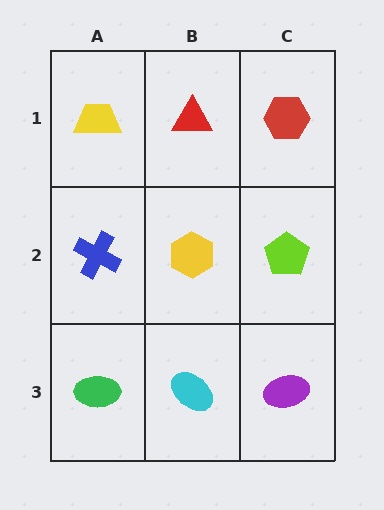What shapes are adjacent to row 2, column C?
A red hexagon (row 1, column C), a purple ellipse (row 3, column C), a yellow hexagon (row 2, column B).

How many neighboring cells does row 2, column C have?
3.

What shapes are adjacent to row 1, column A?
A blue cross (row 2, column A), a red triangle (row 1, column B).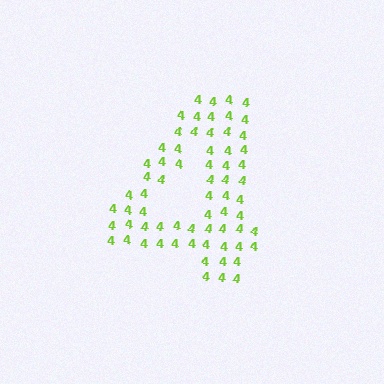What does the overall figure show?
The overall figure shows the digit 4.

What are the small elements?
The small elements are digit 4's.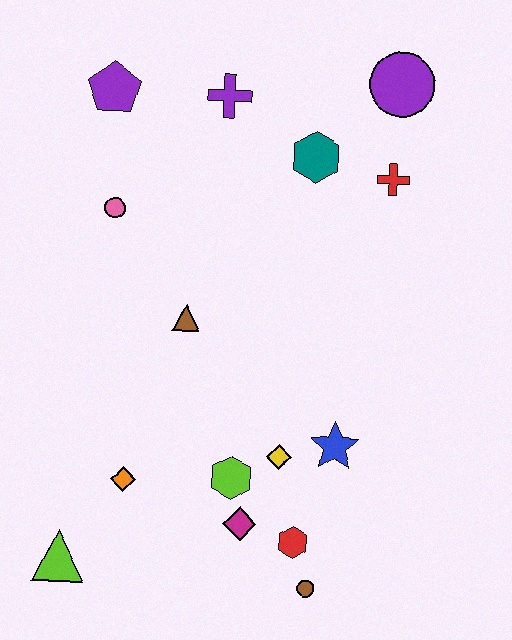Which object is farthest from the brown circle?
The purple pentagon is farthest from the brown circle.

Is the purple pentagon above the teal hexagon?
Yes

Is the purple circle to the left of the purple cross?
No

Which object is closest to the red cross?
The teal hexagon is closest to the red cross.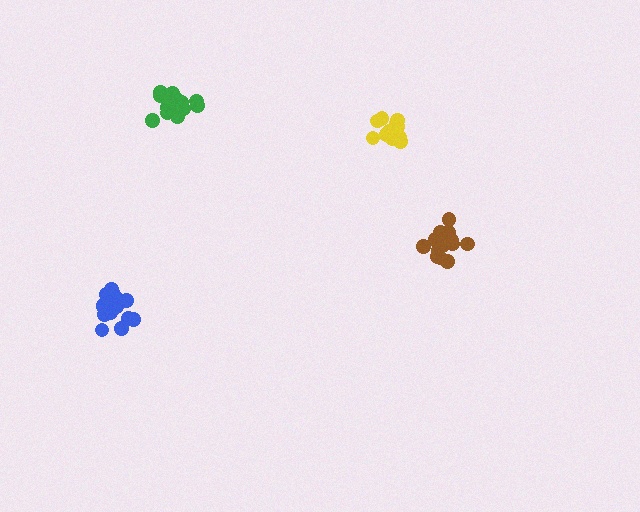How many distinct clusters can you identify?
There are 4 distinct clusters.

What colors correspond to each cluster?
The clusters are colored: yellow, brown, blue, green.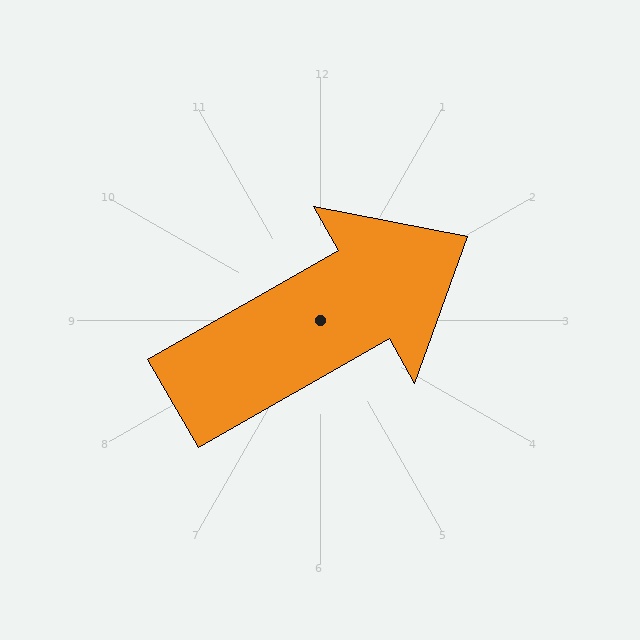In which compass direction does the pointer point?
Northeast.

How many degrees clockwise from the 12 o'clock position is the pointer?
Approximately 60 degrees.